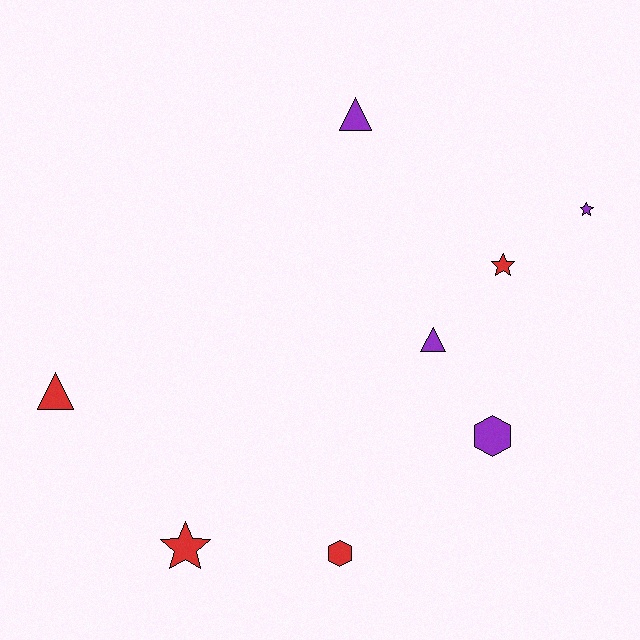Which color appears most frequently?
Purple, with 4 objects.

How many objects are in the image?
There are 8 objects.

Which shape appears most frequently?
Star, with 3 objects.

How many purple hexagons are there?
There is 1 purple hexagon.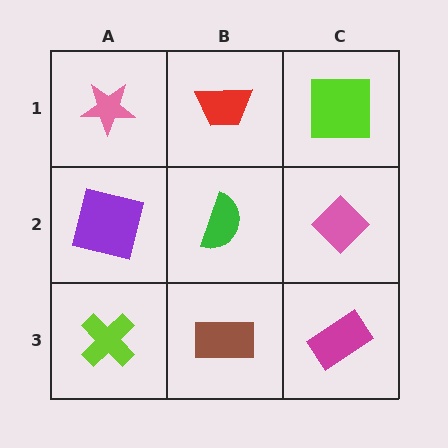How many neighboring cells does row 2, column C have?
3.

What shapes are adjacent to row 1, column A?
A purple square (row 2, column A), a red trapezoid (row 1, column B).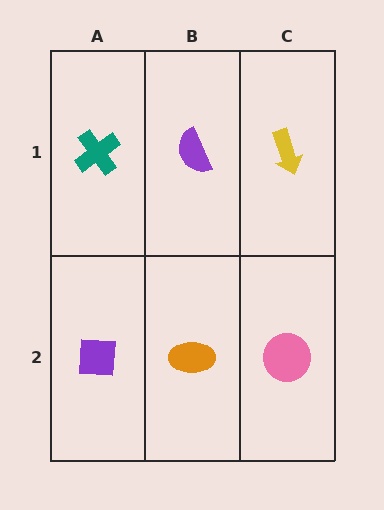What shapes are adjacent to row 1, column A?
A purple square (row 2, column A), a purple semicircle (row 1, column B).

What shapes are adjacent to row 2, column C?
A yellow arrow (row 1, column C), an orange ellipse (row 2, column B).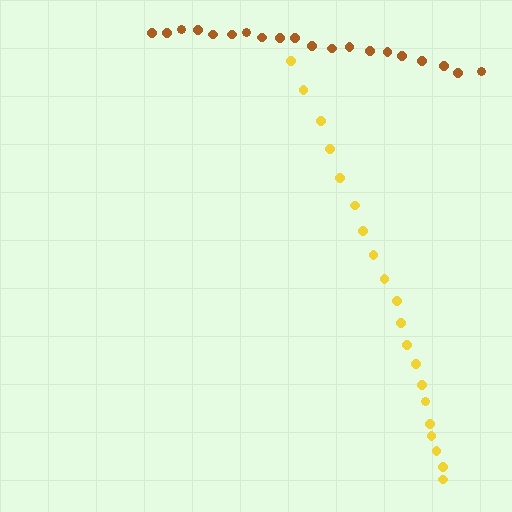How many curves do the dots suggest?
There are 2 distinct paths.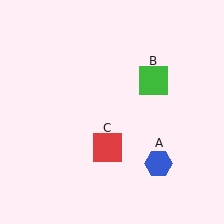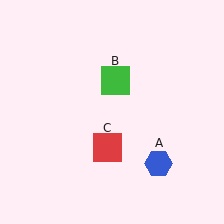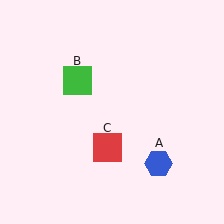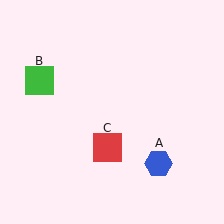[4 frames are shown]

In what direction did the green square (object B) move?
The green square (object B) moved left.